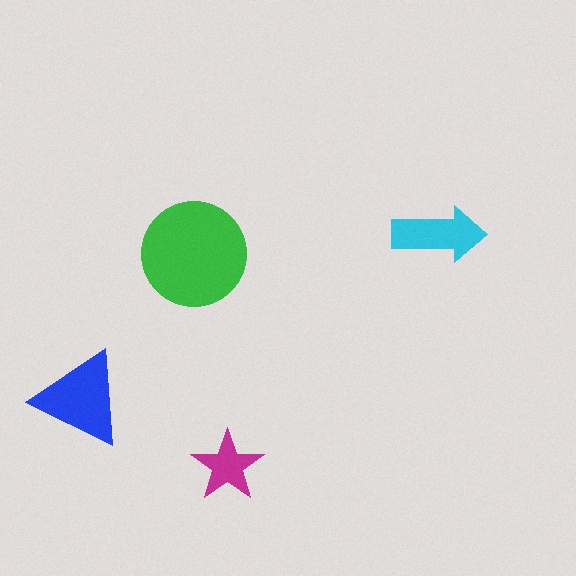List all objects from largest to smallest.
The green circle, the blue triangle, the cyan arrow, the magenta star.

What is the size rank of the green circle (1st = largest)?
1st.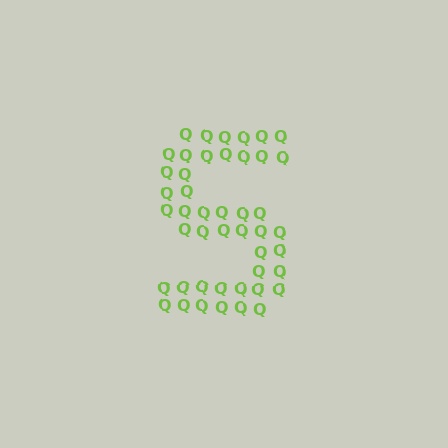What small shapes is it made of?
It is made of small letter Q's.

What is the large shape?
The large shape is the letter S.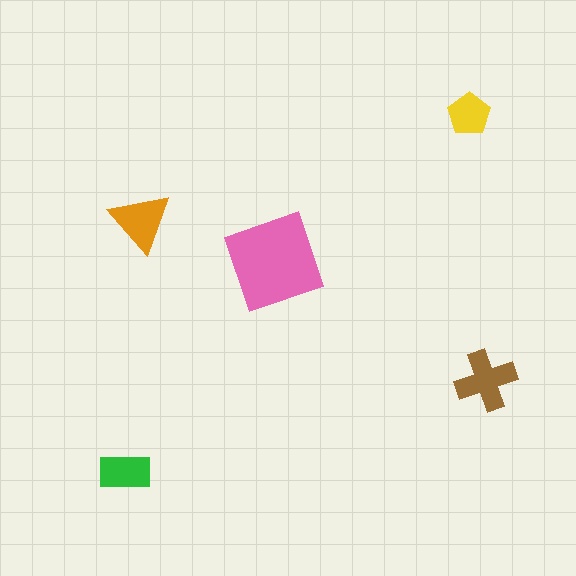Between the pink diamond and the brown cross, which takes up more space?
The pink diamond.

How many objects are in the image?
There are 5 objects in the image.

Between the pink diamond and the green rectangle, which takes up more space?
The pink diamond.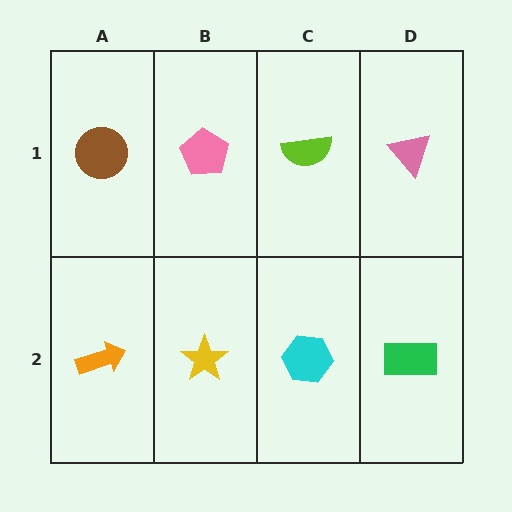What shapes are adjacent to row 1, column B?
A yellow star (row 2, column B), a brown circle (row 1, column A), a lime semicircle (row 1, column C).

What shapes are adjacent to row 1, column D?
A green rectangle (row 2, column D), a lime semicircle (row 1, column C).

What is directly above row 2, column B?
A pink pentagon.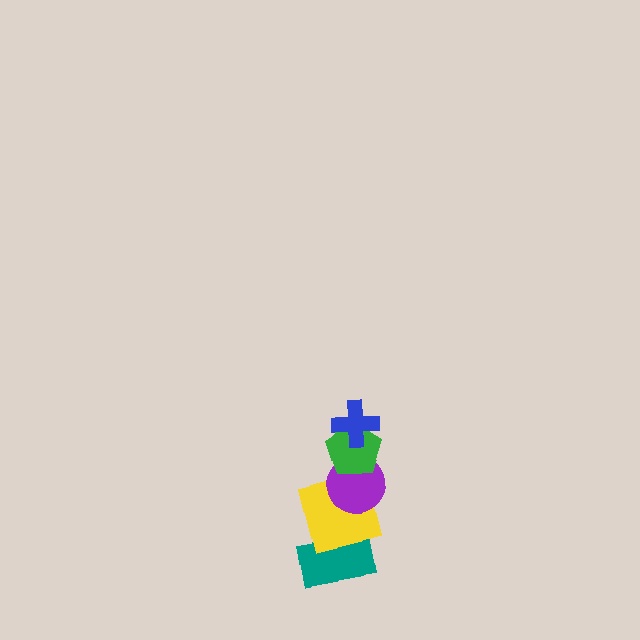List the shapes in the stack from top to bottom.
From top to bottom: the blue cross, the green pentagon, the purple circle, the yellow square, the teal rectangle.